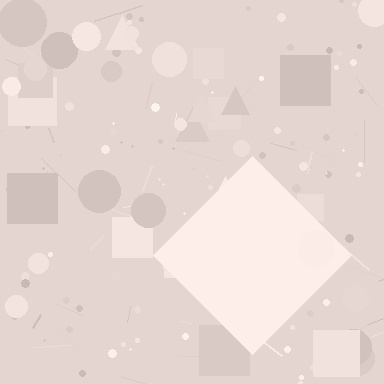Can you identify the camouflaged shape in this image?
The camouflaged shape is a diamond.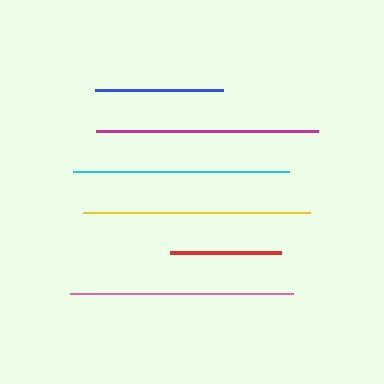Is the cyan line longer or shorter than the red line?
The cyan line is longer than the red line.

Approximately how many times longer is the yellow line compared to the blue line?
The yellow line is approximately 1.8 times the length of the blue line.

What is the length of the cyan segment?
The cyan segment is approximately 216 pixels long.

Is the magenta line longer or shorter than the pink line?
The pink line is longer than the magenta line.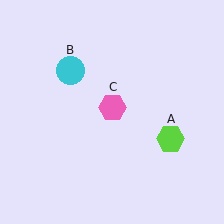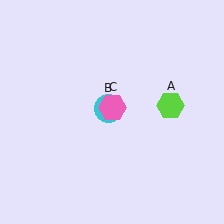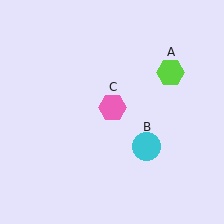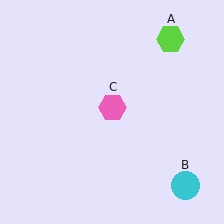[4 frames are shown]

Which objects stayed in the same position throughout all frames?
Pink hexagon (object C) remained stationary.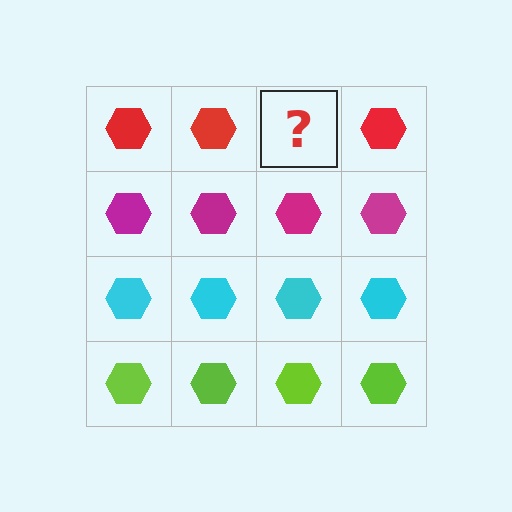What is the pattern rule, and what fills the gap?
The rule is that each row has a consistent color. The gap should be filled with a red hexagon.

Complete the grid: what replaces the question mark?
The question mark should be replaced with a red hexagon.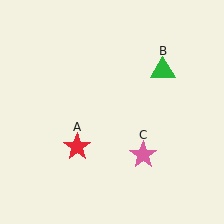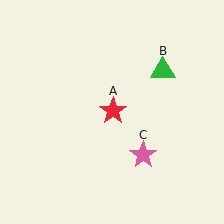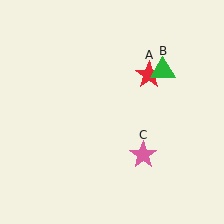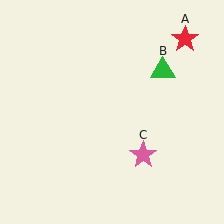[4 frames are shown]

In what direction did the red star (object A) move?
The red star (object A) moved up and to the right.